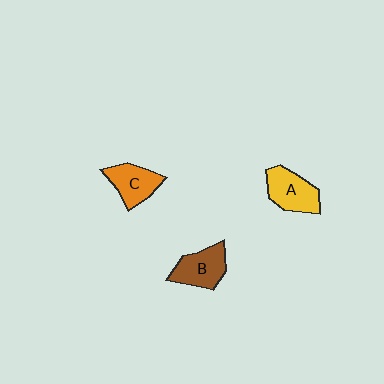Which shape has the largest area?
Shape A (yellow).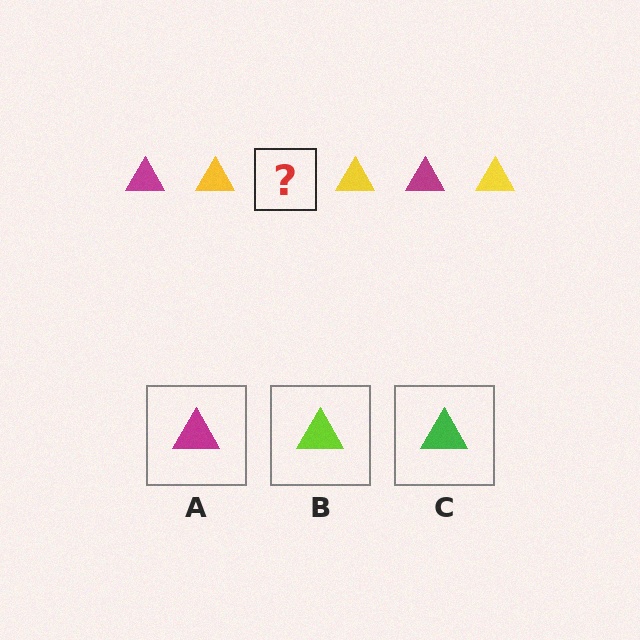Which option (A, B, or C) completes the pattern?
A.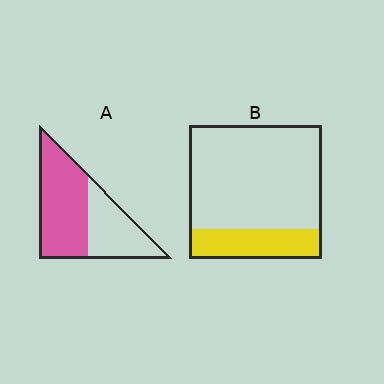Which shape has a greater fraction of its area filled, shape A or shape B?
Shape A.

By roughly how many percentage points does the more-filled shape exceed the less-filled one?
By roughly 40 percentage points (A over B).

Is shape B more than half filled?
No.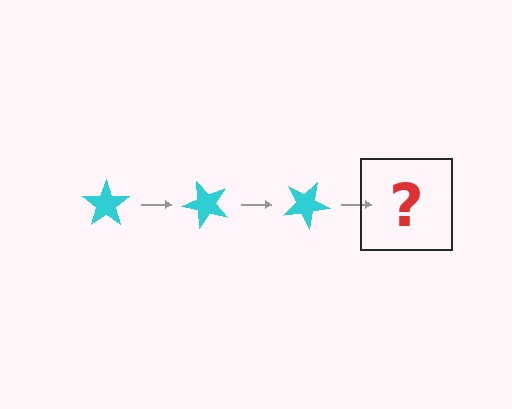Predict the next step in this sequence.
The next step is a cyan star rotated 150 degrees.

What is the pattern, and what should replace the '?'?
The pattern is that the star rotates 50 degrees each step. The '?' should be a cyan star rotated 150 degrees.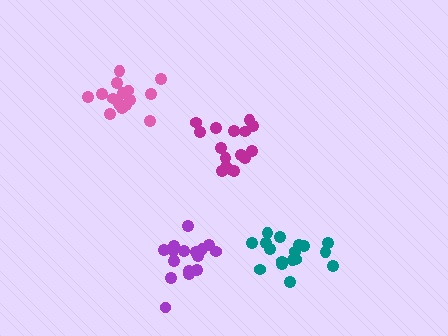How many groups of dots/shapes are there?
There are 4 groups.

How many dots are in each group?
Group 1: 16 dots, Group 2: 16 dots, Group 3: 16 dots, Group 4: 17 dots (65 total).